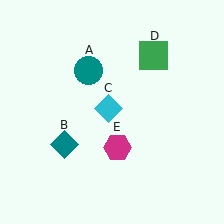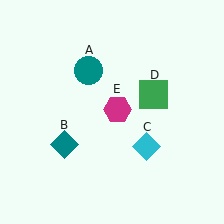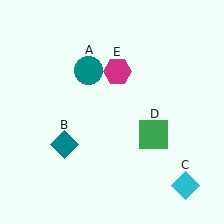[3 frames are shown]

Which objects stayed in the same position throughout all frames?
Teal circle (object A) and teal diamond (object B) remained stationary.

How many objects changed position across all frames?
3 objects changed position: cyan diamond (object C), green square (object D), magenta hexagon (object E).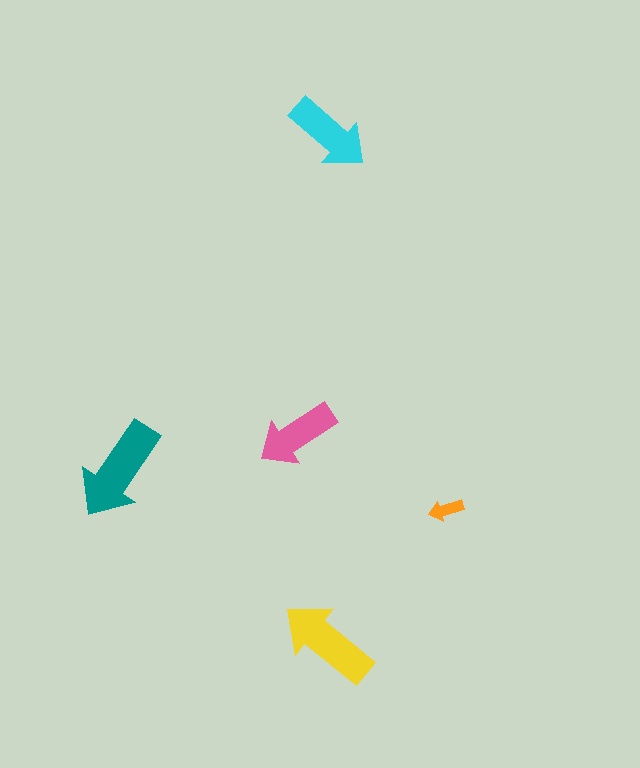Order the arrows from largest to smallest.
the teal one, the yellow one, the cyan one, the pink one, the orange one.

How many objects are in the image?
There are 5 objects in the image.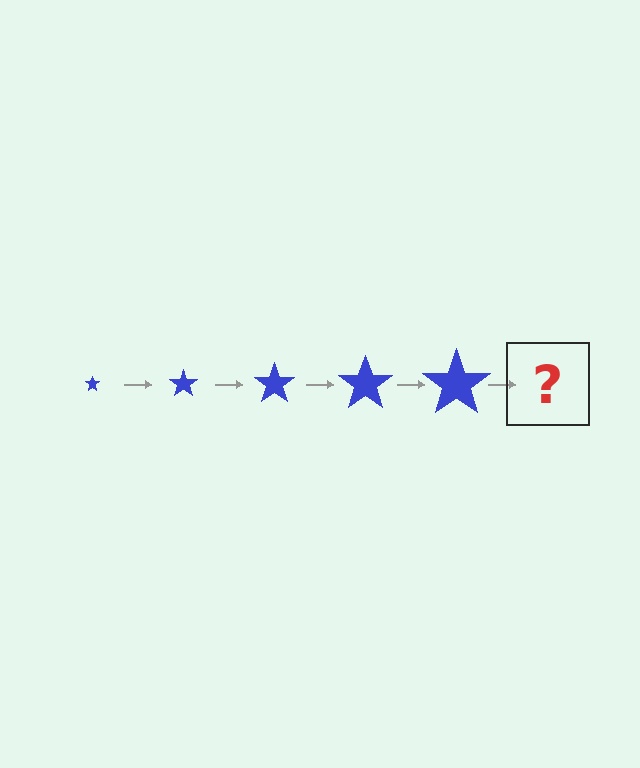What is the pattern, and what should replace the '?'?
The pattern is that the star gets progressively larger each step. The '?' should be a blue star, larger than the previous one.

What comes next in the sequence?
The next element should be a blue star, larger than the previous one.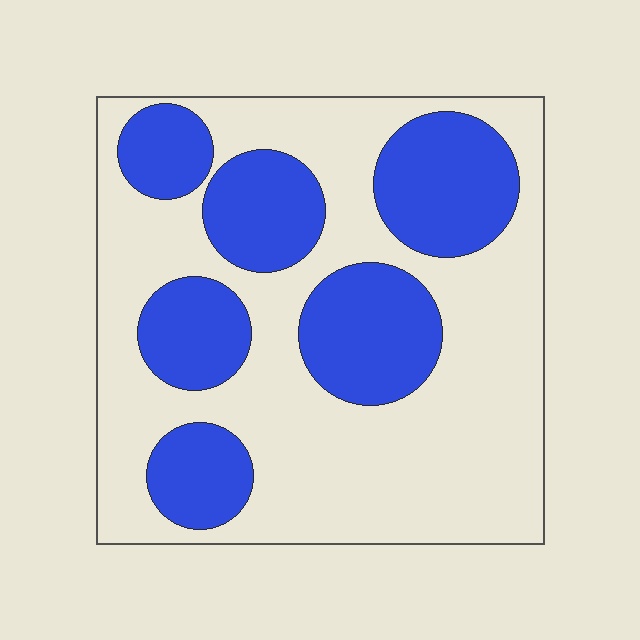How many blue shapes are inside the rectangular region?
6.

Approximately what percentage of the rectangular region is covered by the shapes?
Approximately 35%.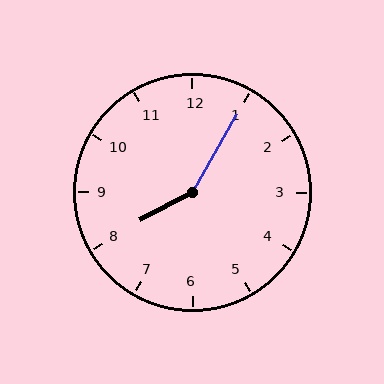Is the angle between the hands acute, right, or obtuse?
It is obtuse.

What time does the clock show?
8:05.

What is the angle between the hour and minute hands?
Approximately 148 degrees.